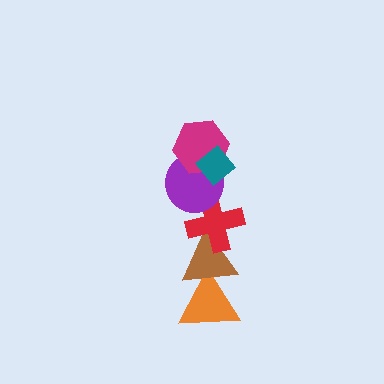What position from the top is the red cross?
The red cross is 4th from the top.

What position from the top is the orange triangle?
The orange triangle is 6th from the top.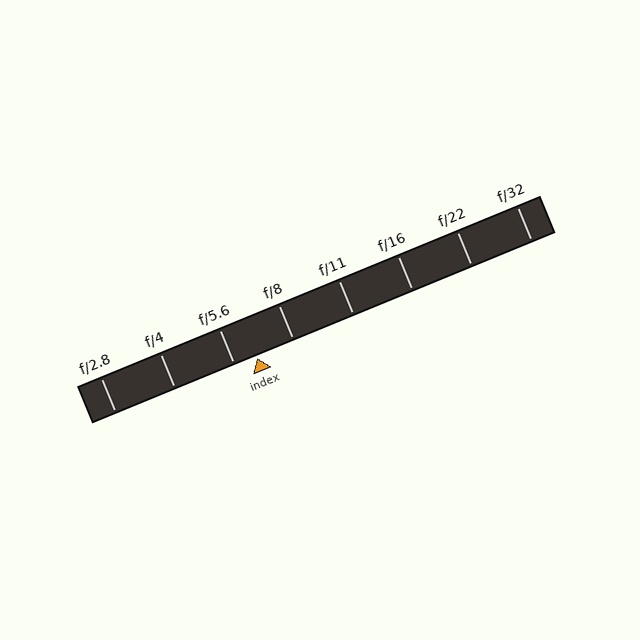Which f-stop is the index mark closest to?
The index mark is closest to f/5.6.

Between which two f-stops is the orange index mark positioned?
The index mark is between f/5.6 and f/8.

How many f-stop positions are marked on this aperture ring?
There are 8 f-stop positions marked.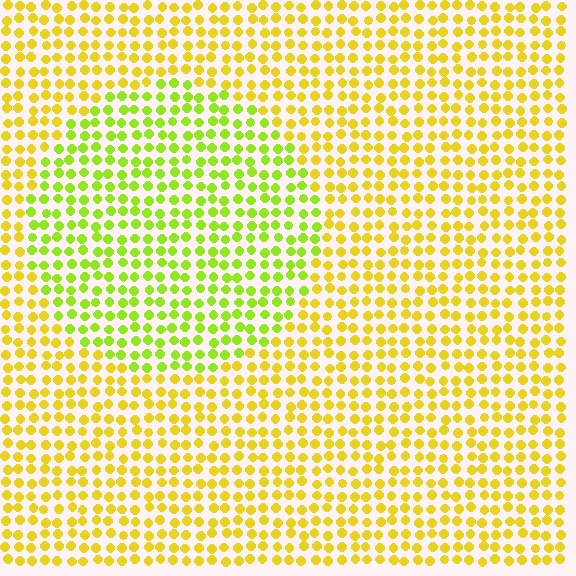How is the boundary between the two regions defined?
The boundary is defined purely by a slight shift in hue (about 33 degrees). Spacing, size, and orientation are identical on both sides.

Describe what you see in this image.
The image is filled with small yellow elements in a uniform arrangement. A circle-shaped region is visible where the elements are tinted to a slightly different hue, forming a subtle color boundary.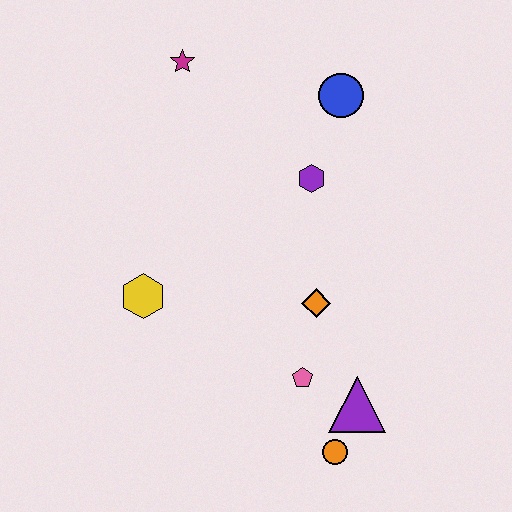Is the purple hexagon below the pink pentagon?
No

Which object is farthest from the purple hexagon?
The orange circle is farthest from the purple hexagon.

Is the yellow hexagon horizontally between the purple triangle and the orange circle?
No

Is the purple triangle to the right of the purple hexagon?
Yes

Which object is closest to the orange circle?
The purple triangle is closest to the orange circle.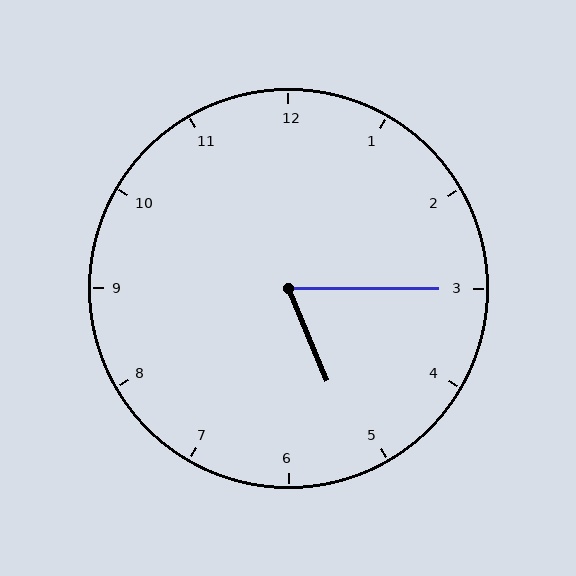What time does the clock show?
5:15.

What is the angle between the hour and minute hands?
Approximately 68 degrees.